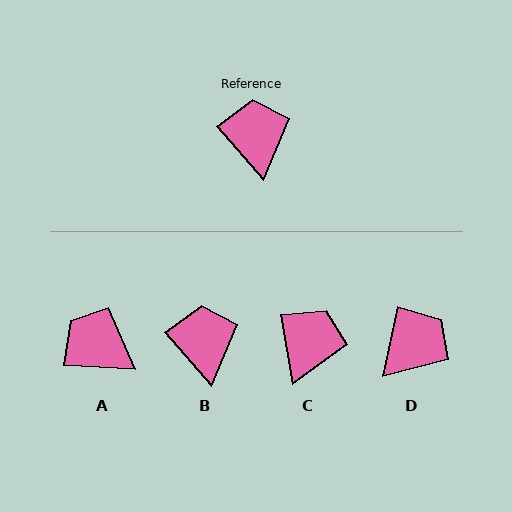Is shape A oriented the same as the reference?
No, it is off by about 46 degrees.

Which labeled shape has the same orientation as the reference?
B.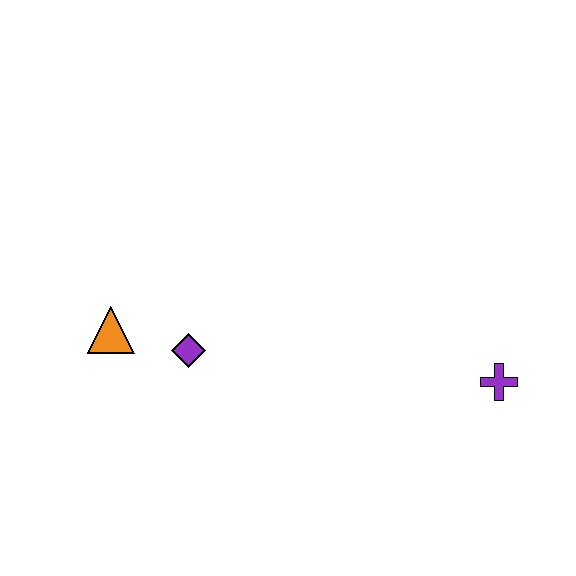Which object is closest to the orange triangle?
The purple diamond is closest to the orange triangle.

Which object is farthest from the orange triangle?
The purple cross is farthest from the orange triangle.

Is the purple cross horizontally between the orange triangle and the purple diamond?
No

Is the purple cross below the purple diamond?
Yes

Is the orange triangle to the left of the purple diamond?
Yes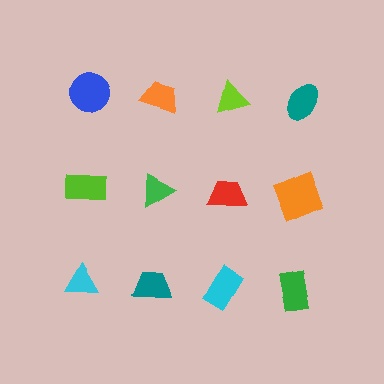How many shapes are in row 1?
4 shapes.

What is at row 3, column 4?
A green rectangle.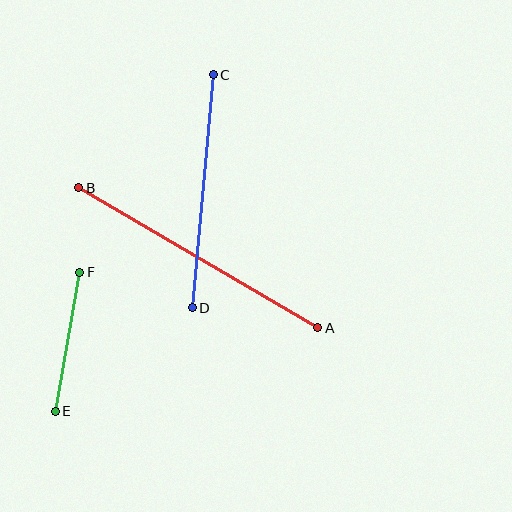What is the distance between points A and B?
The distance is approximately 277 pixels.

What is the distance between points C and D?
The distance is approximately 234 pixels.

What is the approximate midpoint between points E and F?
The midpoint is at approximately (67, 342) pixels.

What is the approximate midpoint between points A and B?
The midpoint is at approximately (198, 258) pixels.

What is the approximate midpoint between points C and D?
The midpoint is at approximately (203, 191) pixels.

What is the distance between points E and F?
The distance is approximately 141 pixels.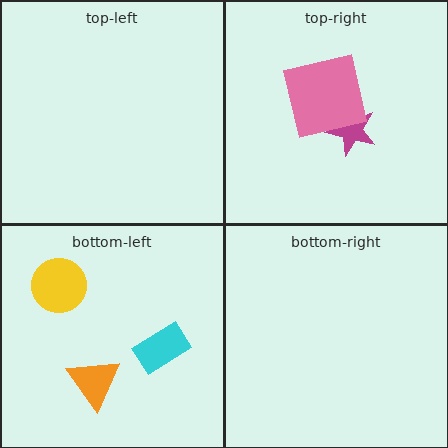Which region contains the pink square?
The top-right region.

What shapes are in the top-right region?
The magenta star, the pink square.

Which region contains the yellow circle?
The bottom-left region.